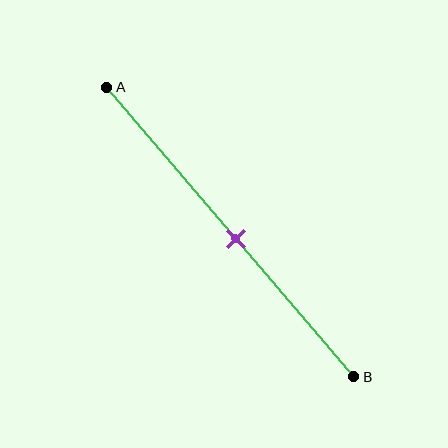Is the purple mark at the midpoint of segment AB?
Yes, the mark is approximately at the midpoint.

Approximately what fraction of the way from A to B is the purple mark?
The purple mark is approximately 50% of the way from A to B.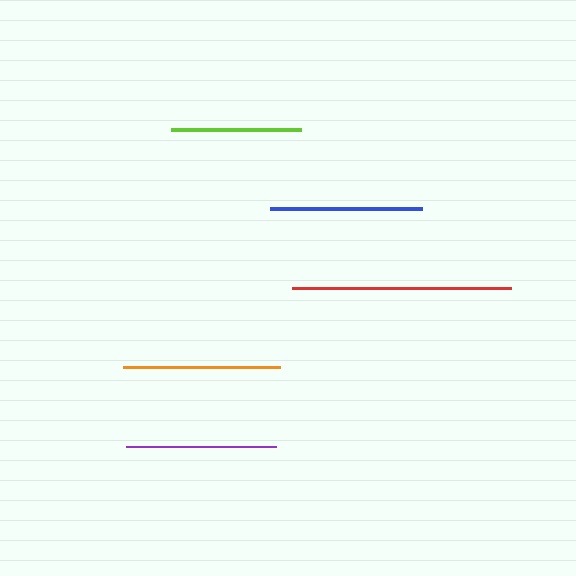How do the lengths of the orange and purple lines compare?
The orange and purple lines are approximately the same length.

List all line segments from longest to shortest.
From longest to shortest: red, orange, blue, purple, lime.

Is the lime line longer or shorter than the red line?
The red line is longer than the lime line.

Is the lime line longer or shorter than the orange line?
The orange line is longer than the lime line.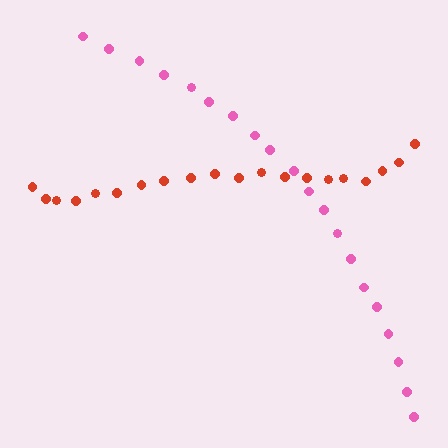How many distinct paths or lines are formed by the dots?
There are 2 distinct paths.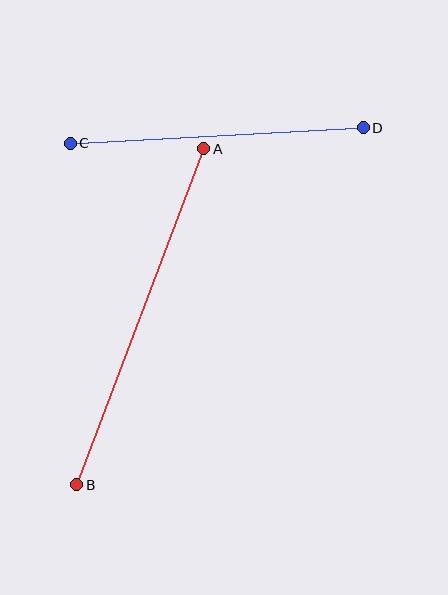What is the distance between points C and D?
The distance is approximately 294 pixels.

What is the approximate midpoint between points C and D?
The midpoint is at approximately (217, 136) pixels.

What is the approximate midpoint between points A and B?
The midpoint is at approximately (140, 317) pixels.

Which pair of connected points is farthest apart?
Points A and B are farthest apart.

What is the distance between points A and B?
The distance is approximately 359 pixels.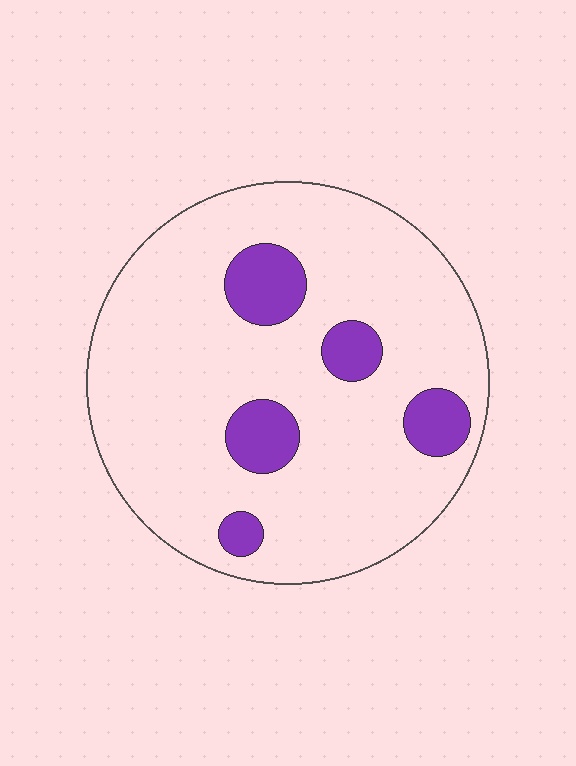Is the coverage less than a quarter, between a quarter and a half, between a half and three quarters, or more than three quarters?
Less than a quarter.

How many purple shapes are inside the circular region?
5.